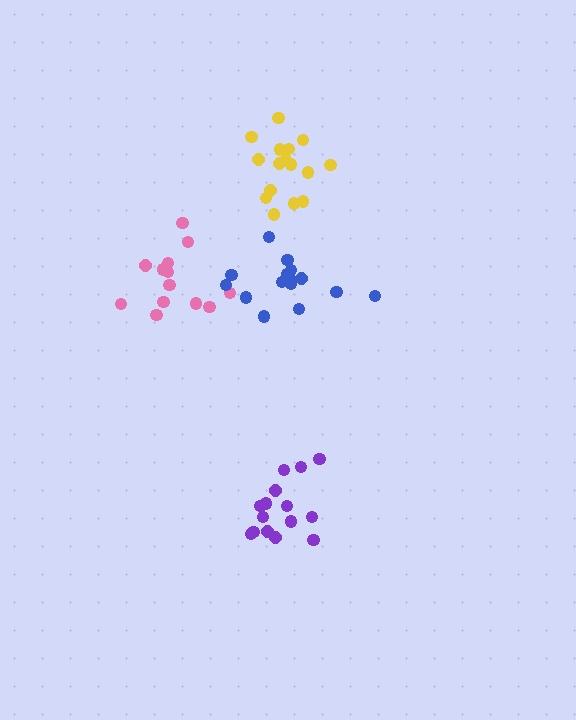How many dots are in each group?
Group 1: 15 dots, Group 2: 13 dots, Group 3: 15 dots, Group 4: 16 dots (59 total).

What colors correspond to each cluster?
The clusters are colored: purple, pink, blue, yellow.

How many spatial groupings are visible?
There are 4 spatial groupings.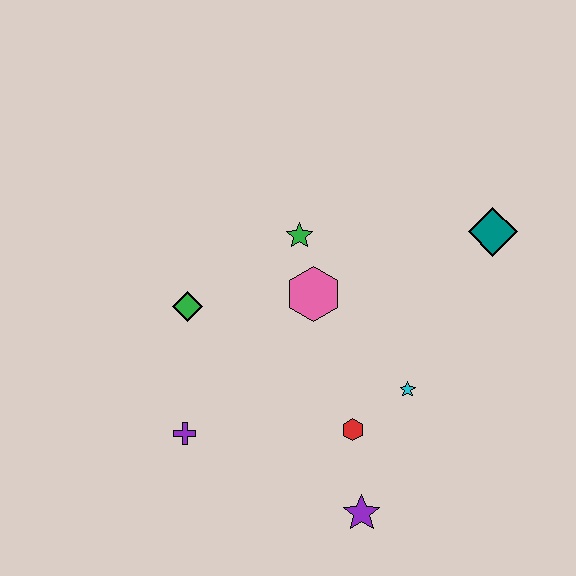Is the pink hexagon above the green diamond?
Yes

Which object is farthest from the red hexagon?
The teal diamond is farthest from the red hexagon.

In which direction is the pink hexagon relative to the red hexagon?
The pink hexagon is above the red hexagon.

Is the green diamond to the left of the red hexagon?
Yes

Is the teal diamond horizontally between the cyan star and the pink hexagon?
No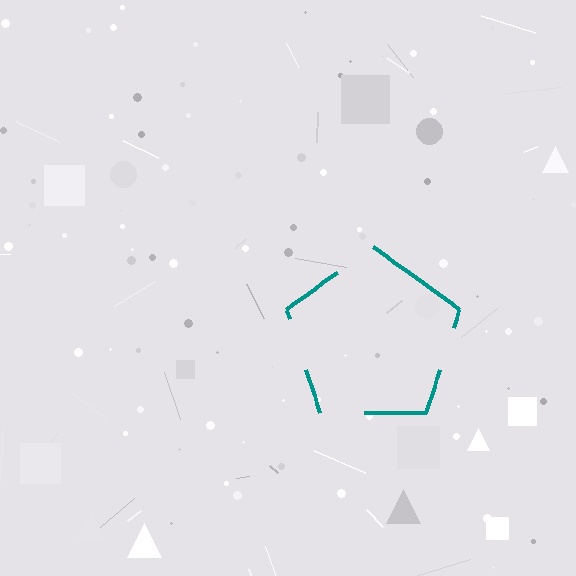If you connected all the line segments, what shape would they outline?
They would outline a pentagon.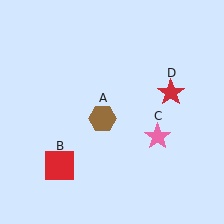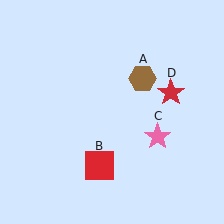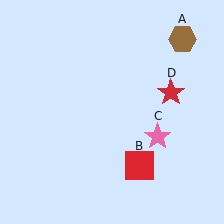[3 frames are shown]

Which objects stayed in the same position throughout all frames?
Pink star (object C) and red star (object D) remained stationary.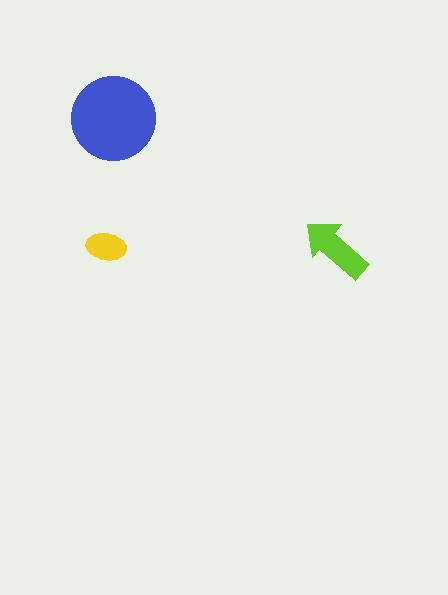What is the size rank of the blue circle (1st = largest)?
1st.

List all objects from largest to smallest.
The blue circle, the lime arrow, the yellow ellipse.